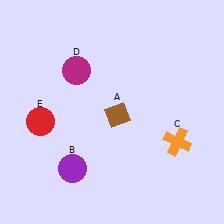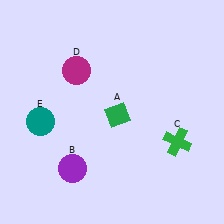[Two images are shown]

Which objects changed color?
A changed from brown to green. C changed from orange to green. E changed from red to teal.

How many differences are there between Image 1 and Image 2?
There are 3 differences between the two images.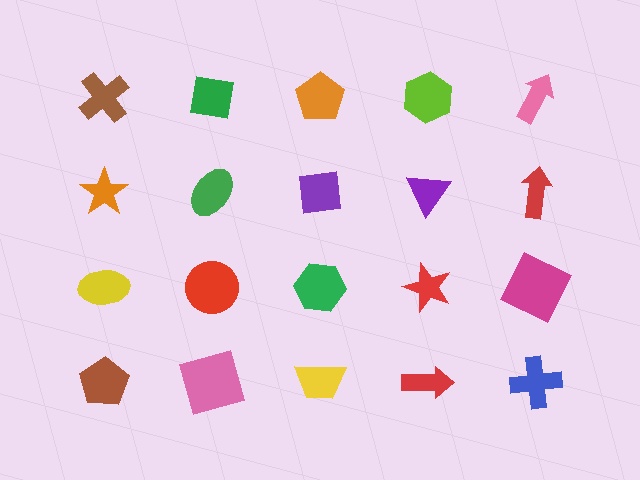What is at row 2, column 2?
A green ellipse.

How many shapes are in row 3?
5 shapes.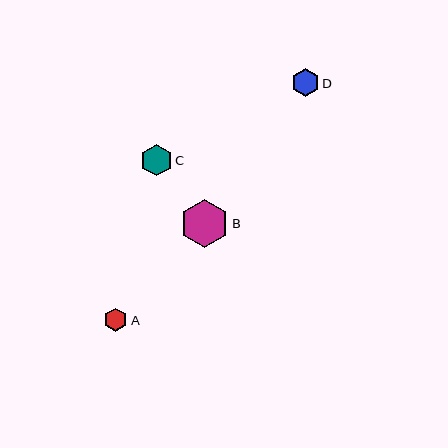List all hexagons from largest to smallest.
From largest to smallest: B, C, D, A.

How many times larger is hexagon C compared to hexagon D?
Hexagon C is approximately 1.1 times the size of hexagon D.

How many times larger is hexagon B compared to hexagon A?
Hexagon B is approximately 2.0 times the size of hexagon A.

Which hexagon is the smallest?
Hexagon A is the smallest with a size of approximately 24 pixels.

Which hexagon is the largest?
Hexagon B is the largest with a size of approximately 48 pixels.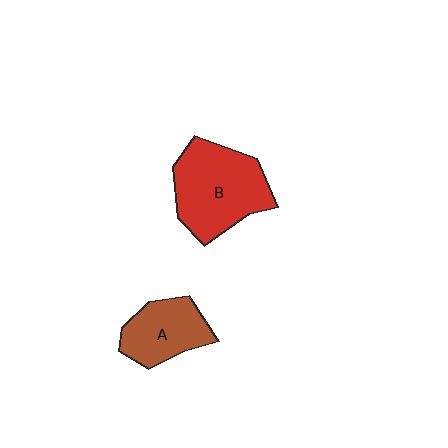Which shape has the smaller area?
Shape A (brown).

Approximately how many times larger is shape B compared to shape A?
Approximately 1.6 times.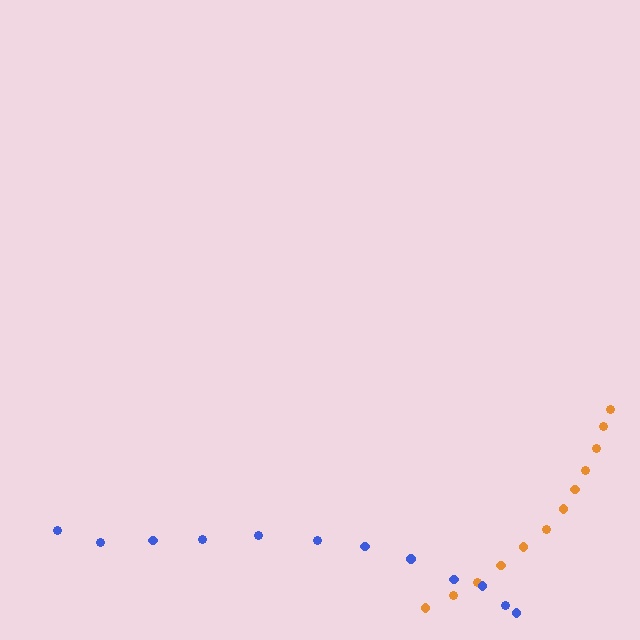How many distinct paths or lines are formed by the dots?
There are 2 distinct paths.